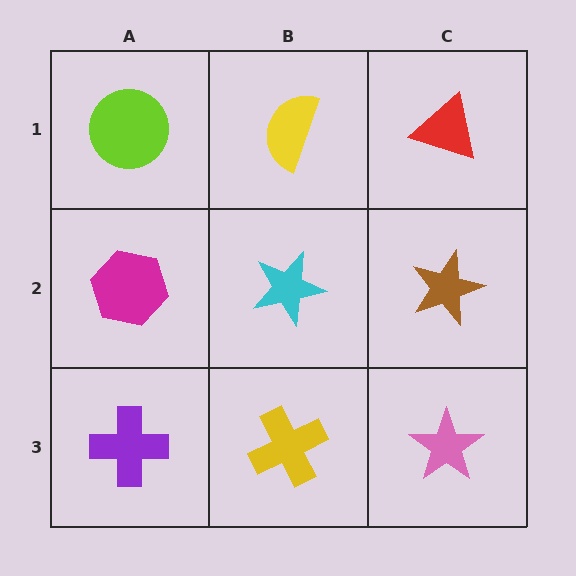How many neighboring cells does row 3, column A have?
2.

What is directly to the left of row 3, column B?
A purple cross.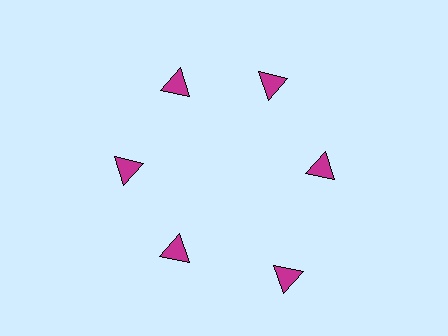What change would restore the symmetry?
The symmetry would be restored by moving it inward, back onto the ring so that all 6 triangles sit at equal angles and equal distance from the center.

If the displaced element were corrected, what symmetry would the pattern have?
It would have 6-fold rotational symmetry — the pattern would map onto itself every 60 degrees.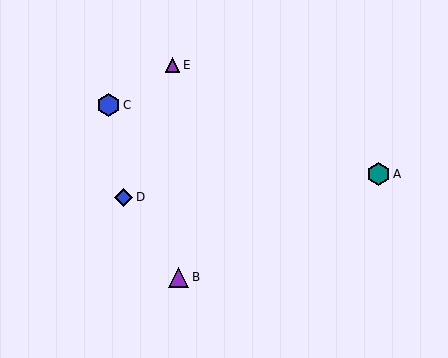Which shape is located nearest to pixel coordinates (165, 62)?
The purple triangle (labeled E) at (173, 65) is nearest to that location.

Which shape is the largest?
The blue hexagon (labeled C) is the largest.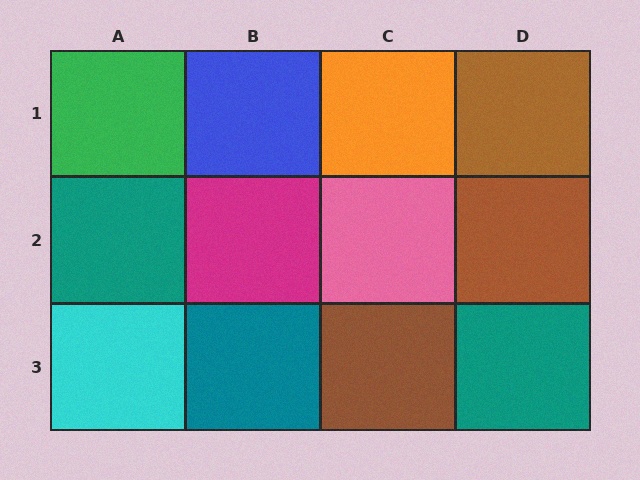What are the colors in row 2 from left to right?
Teal, magenta, pink, brown.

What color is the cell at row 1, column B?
Blue.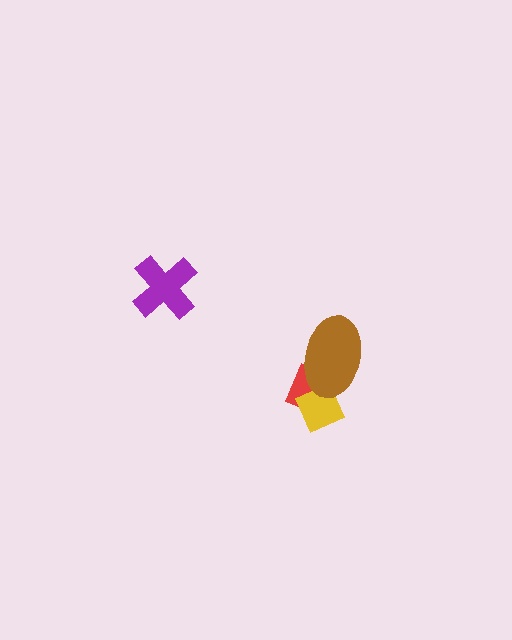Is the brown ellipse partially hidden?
No, no other shape covers it.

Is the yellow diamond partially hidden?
Yes, it is partially covered by another shape.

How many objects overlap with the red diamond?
2 objects overlap with the red diamond.